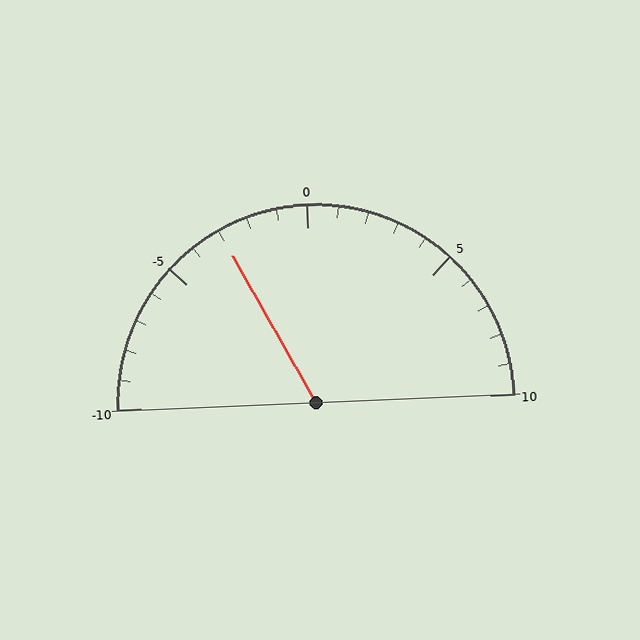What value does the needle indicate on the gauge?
The needle indicates approximately -3.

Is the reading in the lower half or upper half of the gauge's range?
The reading is in the lower half of the range (-10 to 10).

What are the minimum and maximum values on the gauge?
The gauge ranges from -10 to 10.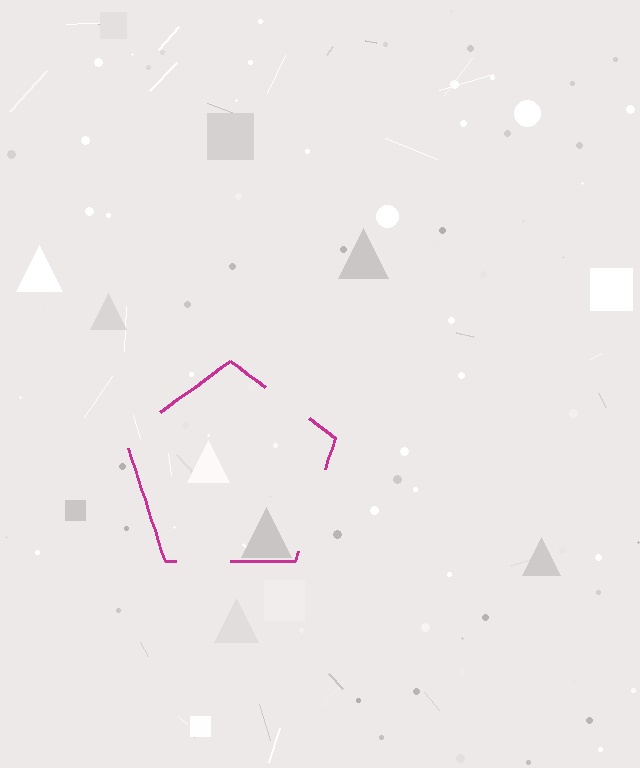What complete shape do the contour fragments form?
The contour fragments form a pentagon.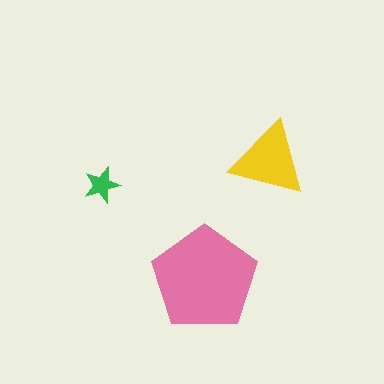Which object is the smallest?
The green star.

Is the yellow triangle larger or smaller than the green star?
Larger.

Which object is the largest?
The pink pentagon.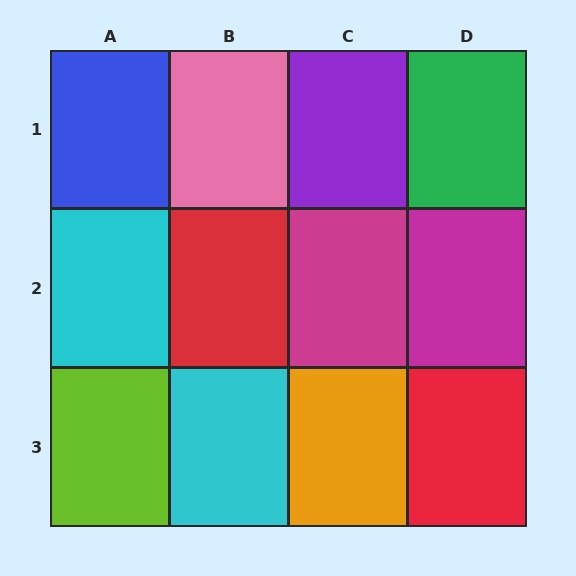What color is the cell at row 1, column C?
Purple.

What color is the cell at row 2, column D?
Magenta.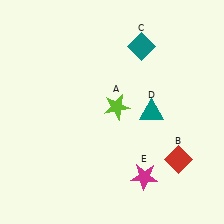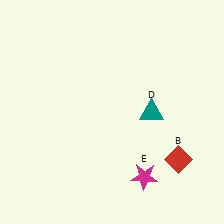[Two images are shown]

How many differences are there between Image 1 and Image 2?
There are 2 differences between the two images.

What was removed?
The teal diamond (C), the lime star (A) were removed in Image 2.